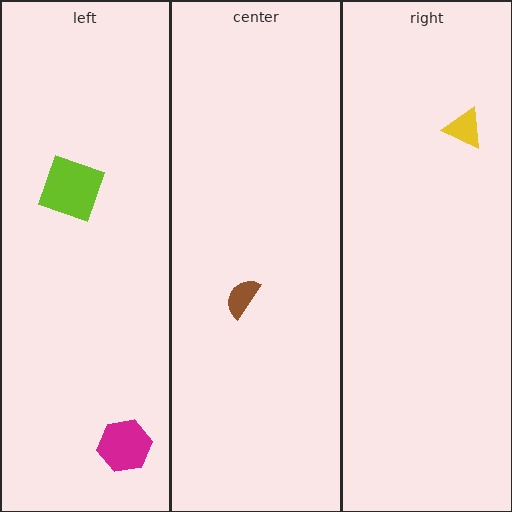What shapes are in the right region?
The yellow triangle.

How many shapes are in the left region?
2.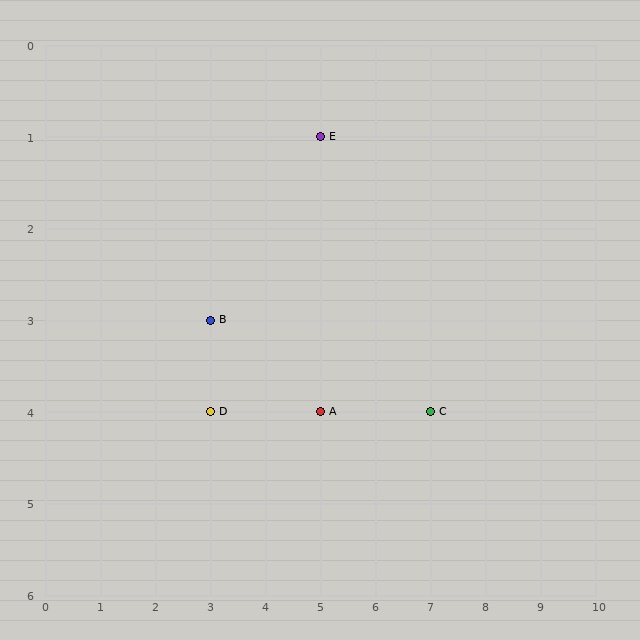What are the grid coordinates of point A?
Point A is at grid coordinates (5, 4).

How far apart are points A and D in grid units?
Points A and D are 2 columns apart.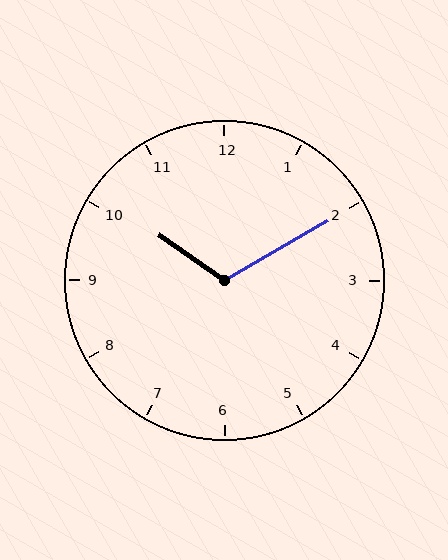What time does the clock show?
10:10.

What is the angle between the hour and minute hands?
Approximately 115 degrees.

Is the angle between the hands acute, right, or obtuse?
It is obtuse.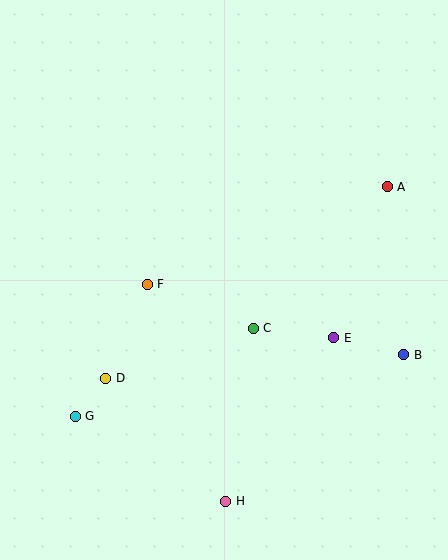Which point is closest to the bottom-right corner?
Point B is closest to the bottom-right corner.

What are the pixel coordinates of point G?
Point G is at (75, 416).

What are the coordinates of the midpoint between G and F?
The midpoint between G and F is at (111, 350).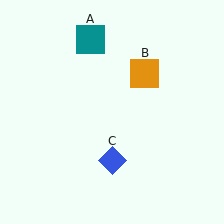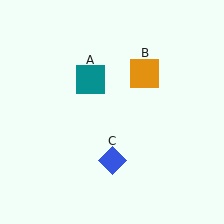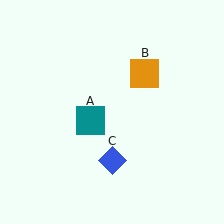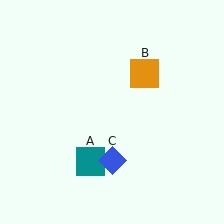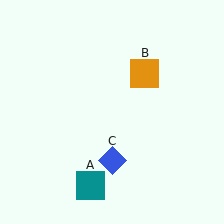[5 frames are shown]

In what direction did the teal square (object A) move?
The teal square (object A) moved down.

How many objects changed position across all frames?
1 object changed position: teal square (object A).